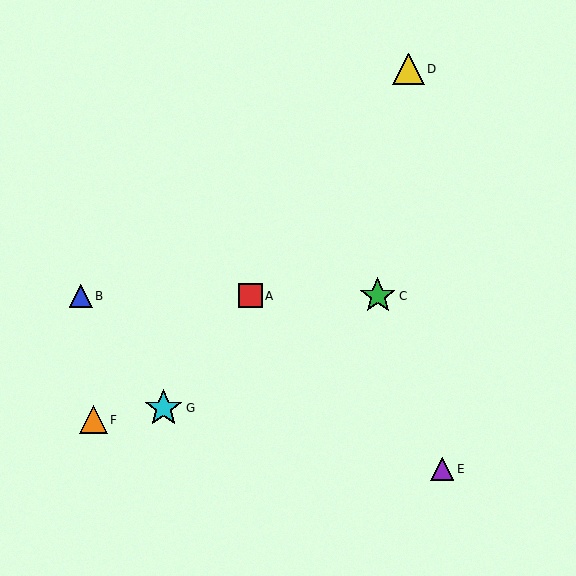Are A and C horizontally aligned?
Yes, both are at y≈296.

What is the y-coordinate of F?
Object F is at y≈420.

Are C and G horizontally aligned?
No, C is at y≈296 and G is at y≈408.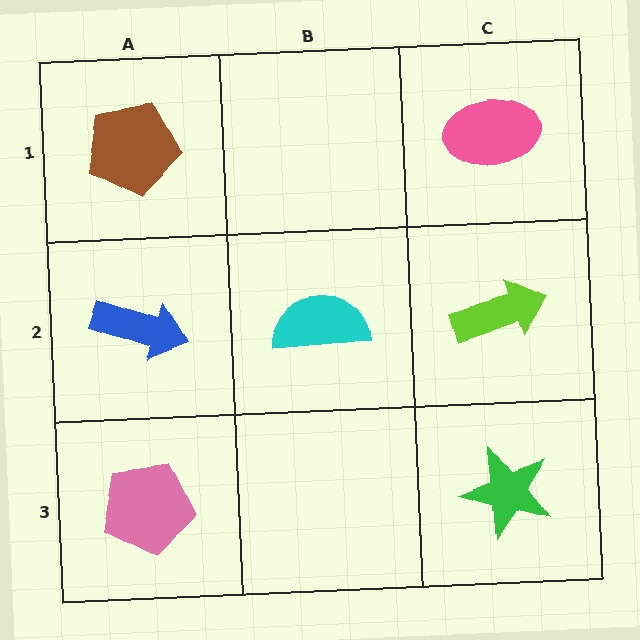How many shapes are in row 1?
2 shapes.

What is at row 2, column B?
A cyan semicircle.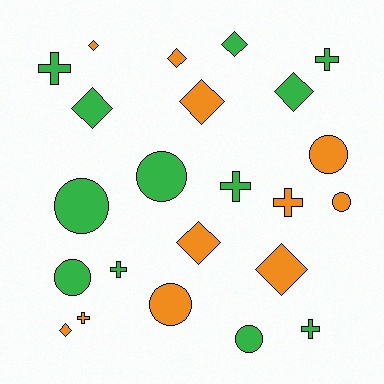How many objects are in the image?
There are 23 objects.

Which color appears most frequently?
Green, with 12 objects.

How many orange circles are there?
There are 3 orange circles.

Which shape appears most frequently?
Diamond, with 9 objects.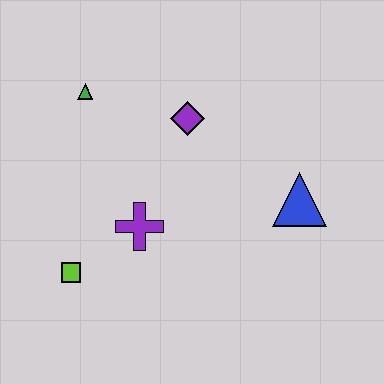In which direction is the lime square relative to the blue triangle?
The lime square is to the left of the blue triangle.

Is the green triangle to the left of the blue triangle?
Yes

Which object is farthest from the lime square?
The blue triangle is farthest from the lime square.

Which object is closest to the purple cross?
The lime square is closest to the purple cross.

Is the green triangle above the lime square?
Yes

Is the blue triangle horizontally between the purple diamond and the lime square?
No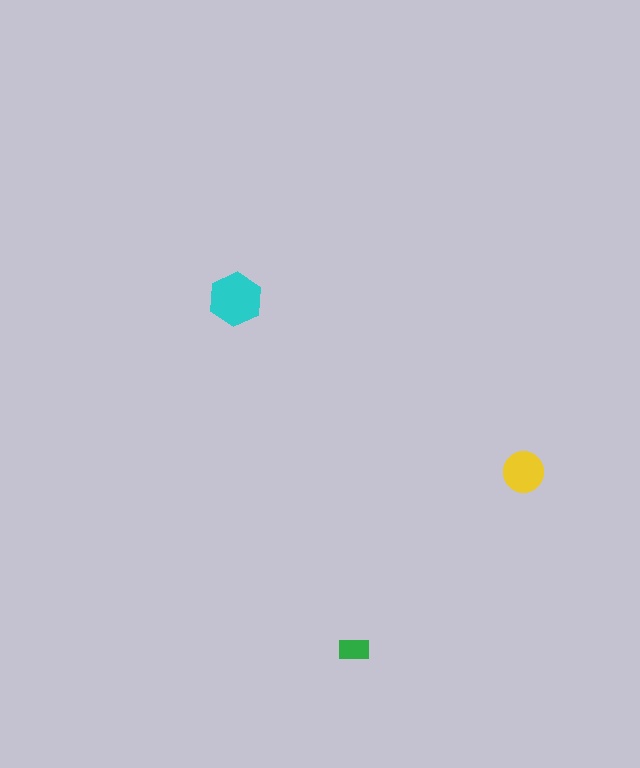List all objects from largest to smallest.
The cyan hexagon, the yellow circle, the green rectangle.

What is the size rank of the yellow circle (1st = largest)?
2nd.